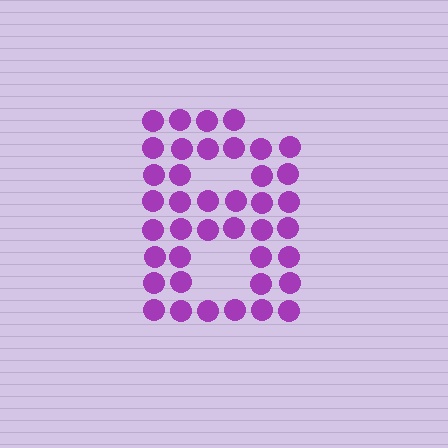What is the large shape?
The large shape is the letter B.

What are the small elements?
The small elements are circles.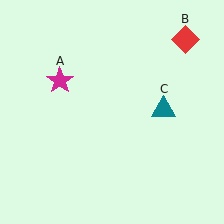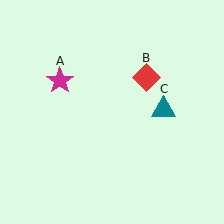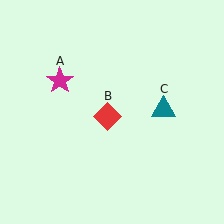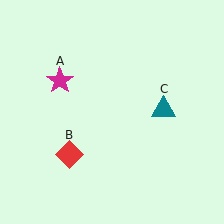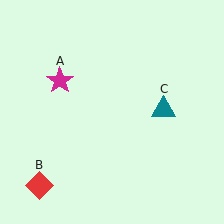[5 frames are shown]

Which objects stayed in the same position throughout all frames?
Magenta star (object A) and teal triangle (object C) remained stationary.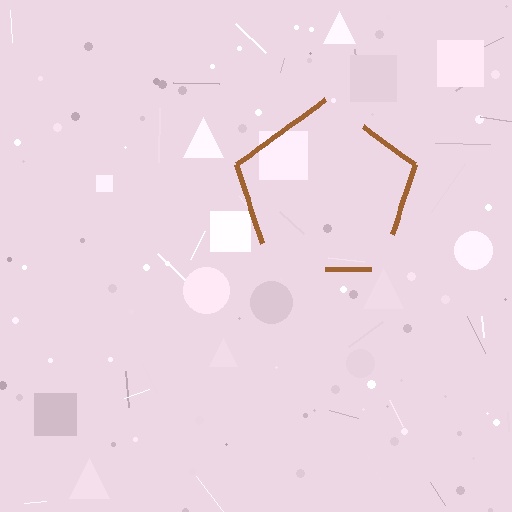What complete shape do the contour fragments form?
The contour fragments form a pentagon.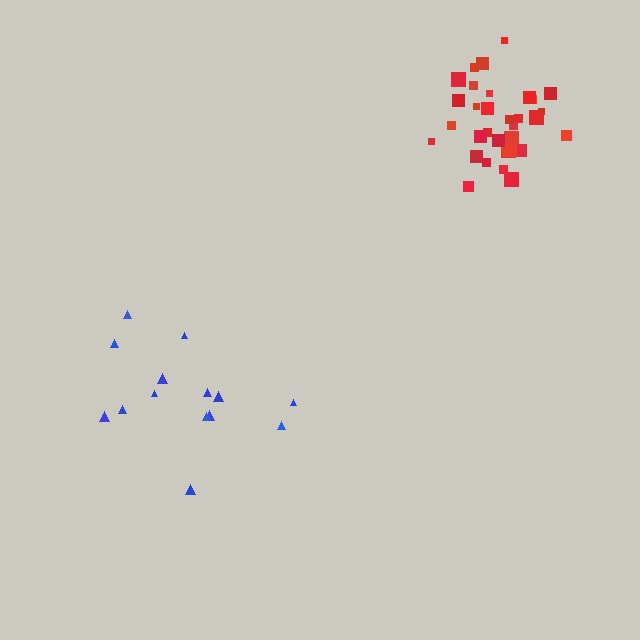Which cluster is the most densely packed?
Red.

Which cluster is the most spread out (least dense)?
Blue.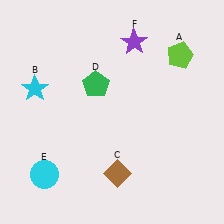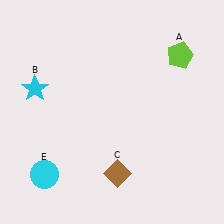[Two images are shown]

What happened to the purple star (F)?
The purple star (F) was removed in Image 2. It was in the top-right area of Image 1.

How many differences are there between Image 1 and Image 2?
There are 2 differences between the two images.